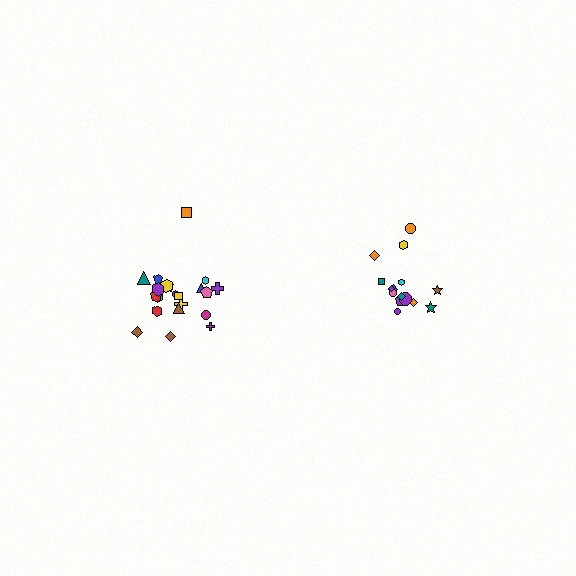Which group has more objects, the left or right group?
The left group.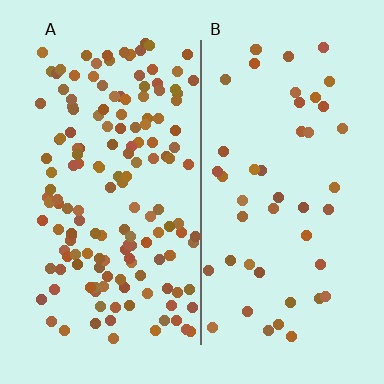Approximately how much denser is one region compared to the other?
Approximately 3.3× — region A over region B.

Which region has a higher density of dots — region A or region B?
A (the left).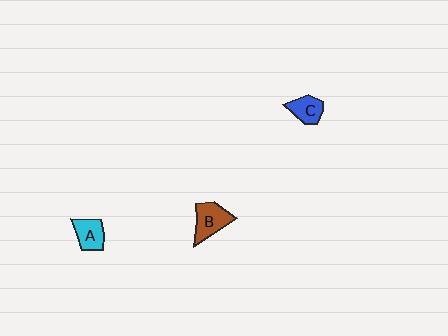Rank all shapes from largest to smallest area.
From largest to smallest: B (brown), A (cyan), C (blue).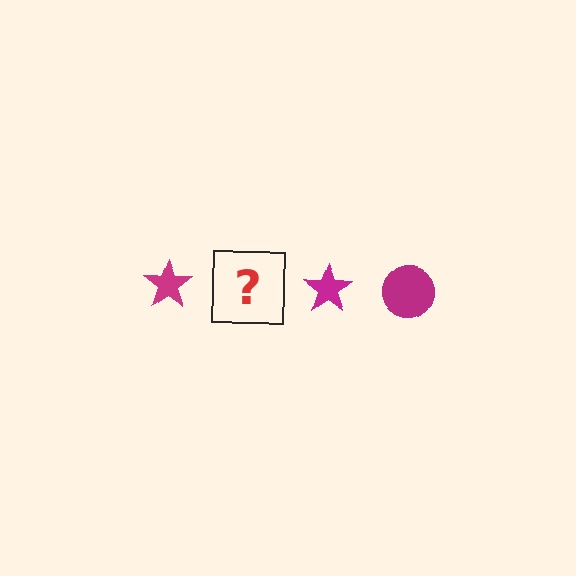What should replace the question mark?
The question mark should be replaced with a magenta circle.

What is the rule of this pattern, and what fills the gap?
The rule is that the pattern cycles through star, circle shapes in magenta. The gap should be filled with a magenta circle.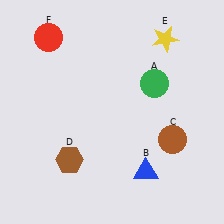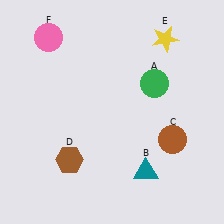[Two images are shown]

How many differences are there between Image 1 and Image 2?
There are 2 differences between the two images.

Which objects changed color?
B changed from blue to teal. F changed from red to pink.